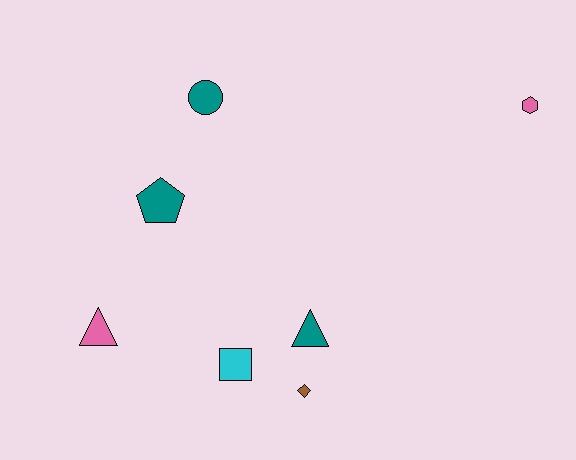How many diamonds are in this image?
There is 1 diamond.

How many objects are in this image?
There are 7 objects.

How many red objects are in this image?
There are no red objects.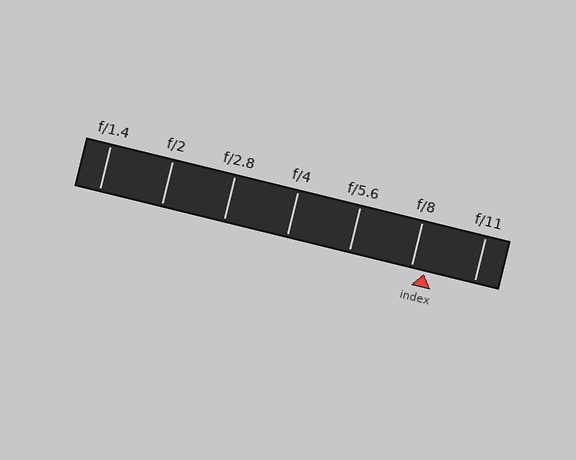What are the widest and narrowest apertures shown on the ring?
The widest aperture shown is f/1.4 and the narrowest is f/11.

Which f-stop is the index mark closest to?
The index mark is closest to f/8.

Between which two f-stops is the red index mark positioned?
The index mark is between f/8 and f/11.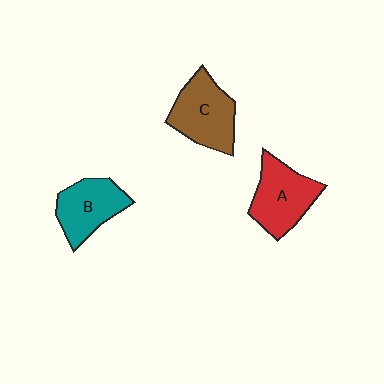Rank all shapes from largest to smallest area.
From largest to smallest: C (brown), A (red), B (teal).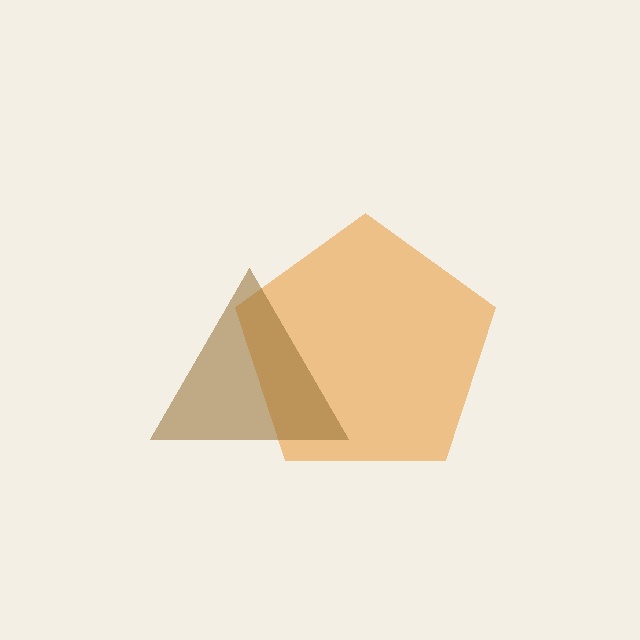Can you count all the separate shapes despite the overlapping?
Yes, there are 2 separate shapes.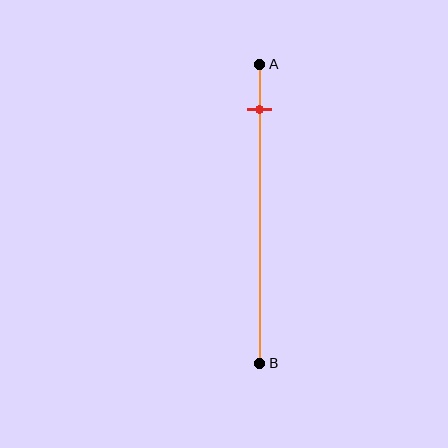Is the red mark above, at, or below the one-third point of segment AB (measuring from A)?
The red mark is above the one-third point of segment AB.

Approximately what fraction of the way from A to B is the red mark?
The red mark is approximately 15% of the way from A to B.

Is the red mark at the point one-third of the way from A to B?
No, the mark is at about 15% from A, not at the 33% one-third point.